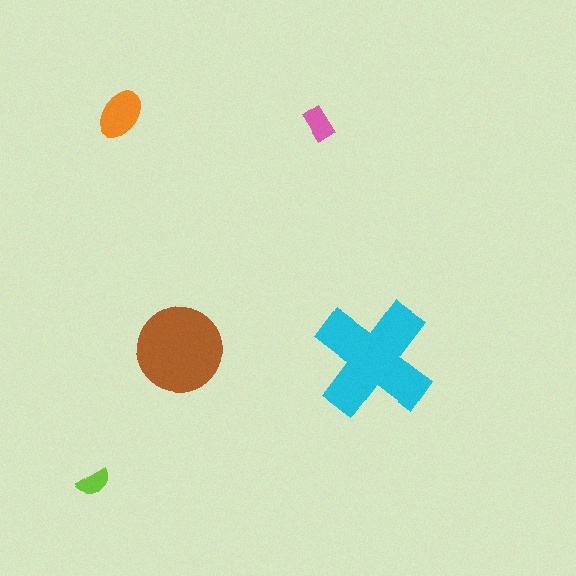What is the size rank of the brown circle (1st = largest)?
2nd.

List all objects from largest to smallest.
The cyan cross, the brown circle, the orange ellipse, the pink rectangle, the lime semicircle.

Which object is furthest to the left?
The lime semicircle is leftmost.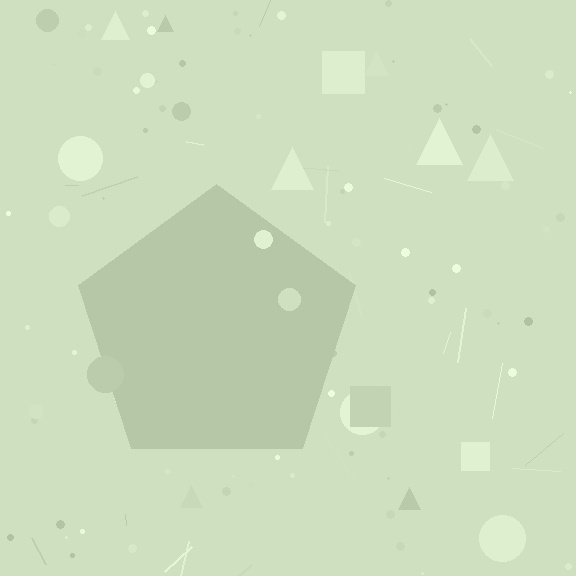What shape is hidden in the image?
A pentagon is hidden in the image.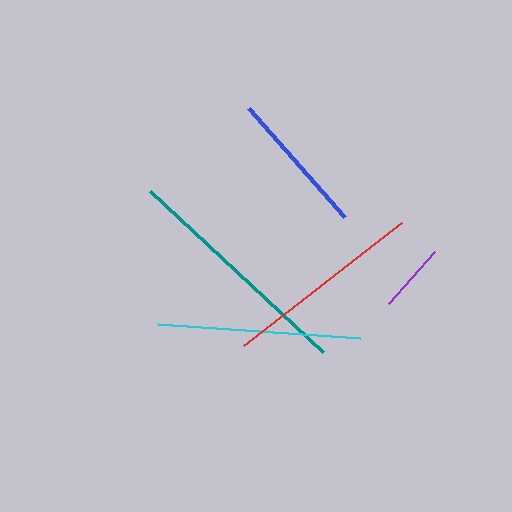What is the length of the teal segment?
The teal segment is approximately 237 pixels long.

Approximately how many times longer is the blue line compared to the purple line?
The blue line is approximately 2.1 times the length of the purple line.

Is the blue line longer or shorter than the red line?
The red line is longer than the blue line.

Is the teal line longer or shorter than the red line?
The teal line is longer than the red line.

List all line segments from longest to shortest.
From longest to shortest: teal, cyan, red, blue, purple.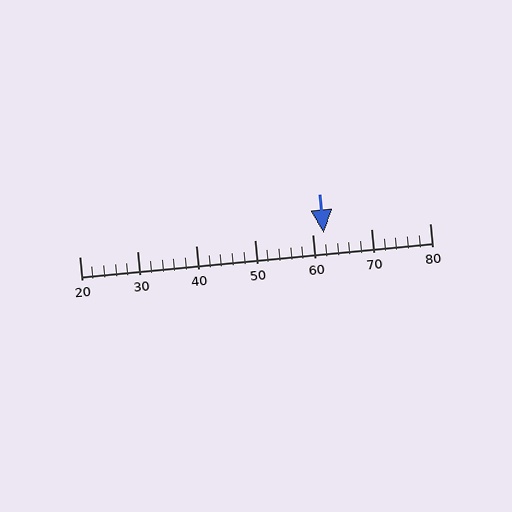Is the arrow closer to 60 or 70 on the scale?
The arrow is closer to 60.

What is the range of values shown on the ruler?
The ruler shows values from 20 to 80.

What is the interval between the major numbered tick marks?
The major tick marks are spaced 10 units apart.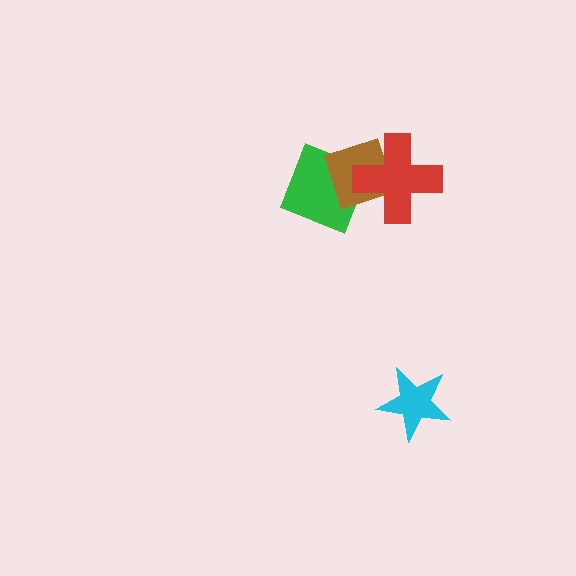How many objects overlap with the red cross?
1 object overlaps with the red cross.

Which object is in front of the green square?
The brown diamond is in front of the green square.